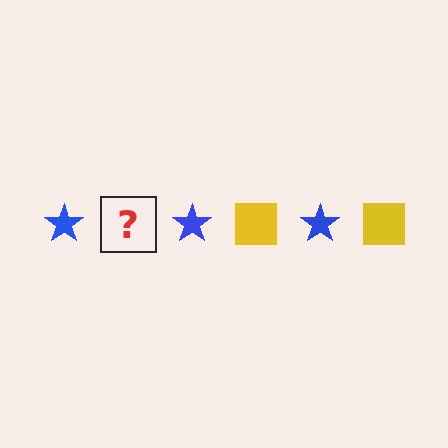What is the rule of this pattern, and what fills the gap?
The rule is that the pattern alternates between blue star and yellow square. The gap should be filled with a yellow square.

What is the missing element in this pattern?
The missing element is a yellow square.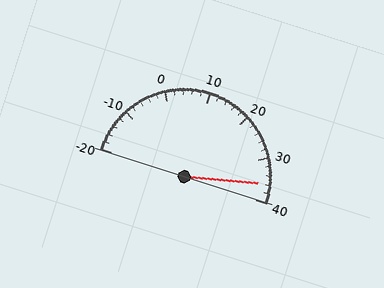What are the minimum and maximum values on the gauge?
The gauge ranges from -20 to 40.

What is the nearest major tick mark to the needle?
The nearest major tick mark is 40.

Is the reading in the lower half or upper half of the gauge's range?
The reading is in the upper half of the range (-20 to 40).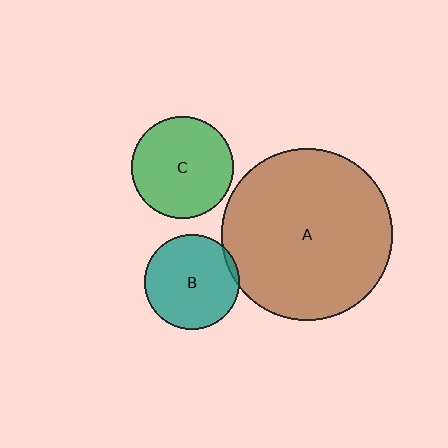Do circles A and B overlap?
Yes.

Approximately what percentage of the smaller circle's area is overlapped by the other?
Approximately 5%.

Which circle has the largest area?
Circle A (brown).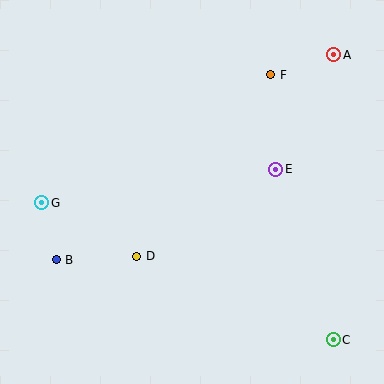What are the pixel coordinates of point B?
Point B is at (56, 260).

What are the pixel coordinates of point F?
Point F is at (271, 75).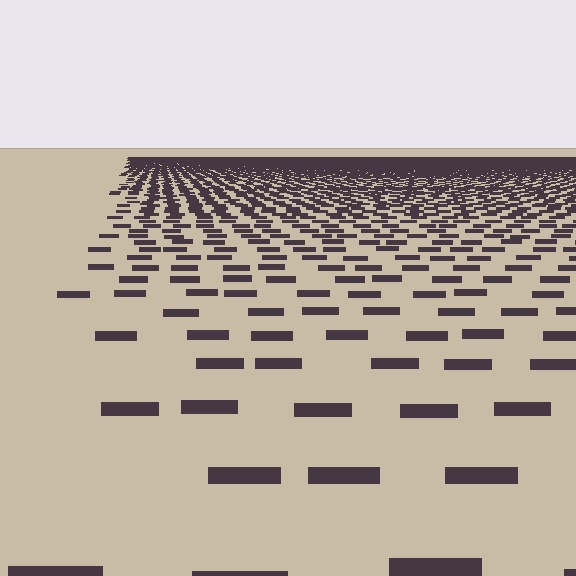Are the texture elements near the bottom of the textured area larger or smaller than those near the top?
Larger. Near the bottom, elements are closer to the viewer and appear at a bigger on-screen size.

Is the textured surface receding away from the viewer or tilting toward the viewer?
The surface is receding away from the viewer. Texture elements get smaller and denser toward the top.